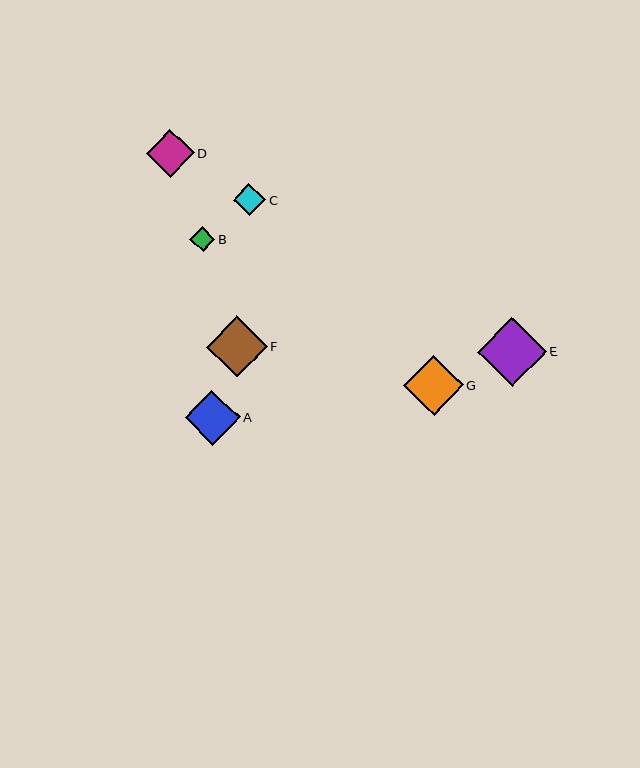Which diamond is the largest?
Diamond E is the largest with a size of approximately 69 pixels.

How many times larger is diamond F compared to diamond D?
Diamond F is approximately 1.2 times the size of diamond D.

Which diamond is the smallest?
Diamond B is the smallest with a size of approximately 25 pixels.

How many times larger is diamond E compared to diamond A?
Diamond E is approximately 1.3 times the size of diamond A.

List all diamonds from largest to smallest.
From largest to smallest: E, F, G, A, D, C, B.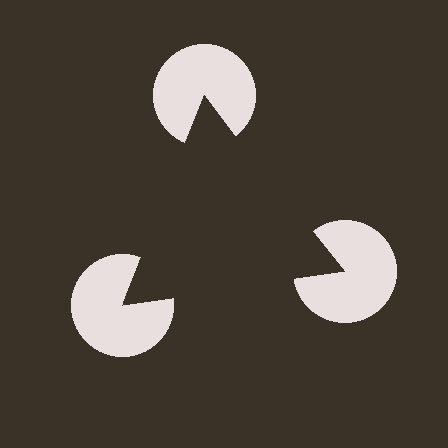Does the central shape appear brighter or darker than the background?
It typically appears slightly darker than the background, even though no actual brightness change is drawn.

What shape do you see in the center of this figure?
An illusory triangle — its edges are inferred from the aligned wedge cuts in the pac-man discs, not physically drawn.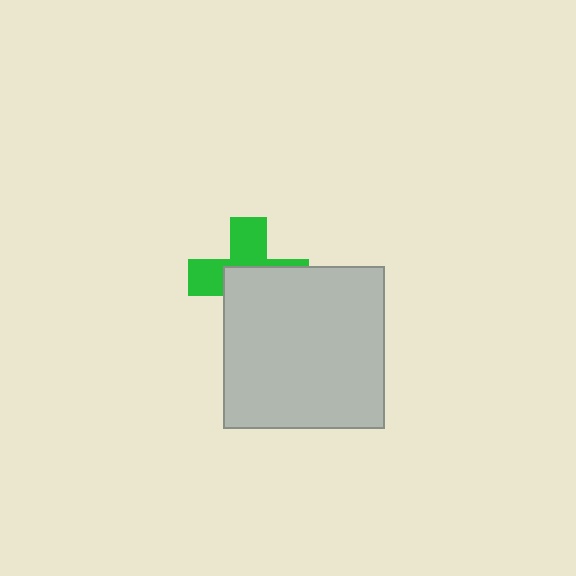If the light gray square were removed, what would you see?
You would see the complete green cross.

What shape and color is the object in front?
The object in front is a light gray square.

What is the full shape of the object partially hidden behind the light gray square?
The partially hidden object is a green cross.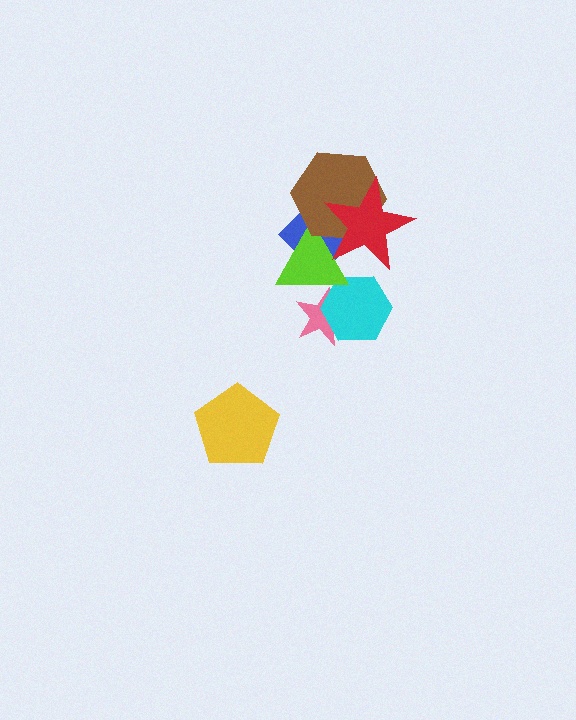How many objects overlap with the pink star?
2 objects overlap with the pink star.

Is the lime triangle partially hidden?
Yes, it is partially covered by another shape.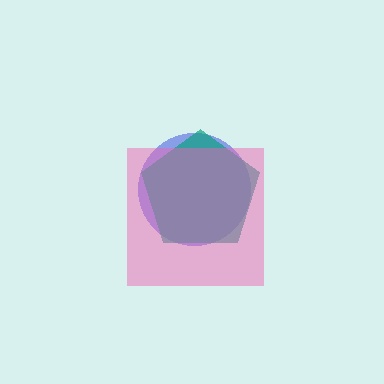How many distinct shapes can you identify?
There are 3 distinct shapes: a blue circle, a teal pentagon, a pink square.